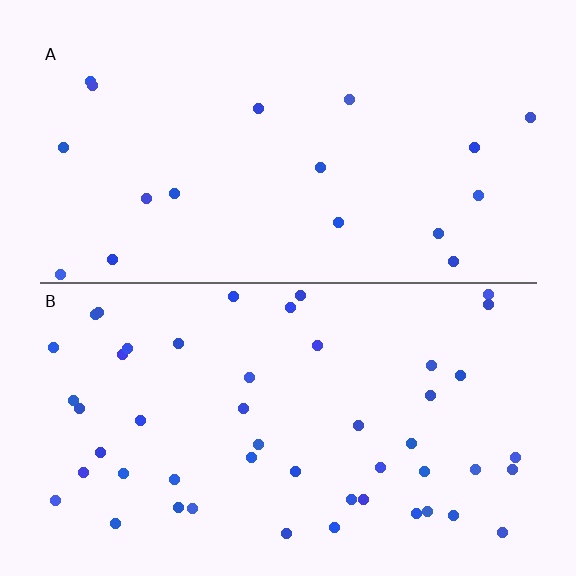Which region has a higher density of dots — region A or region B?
B (the bottom).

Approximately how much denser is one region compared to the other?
Approximately 2.7× — region B over region A.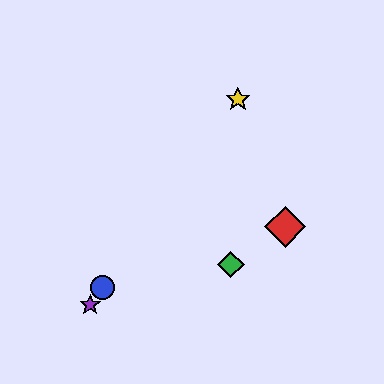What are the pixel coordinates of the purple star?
The purple star is at (90, 305).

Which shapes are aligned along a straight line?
The blue circle, the yellow star, the purple star are aligned along a straight line.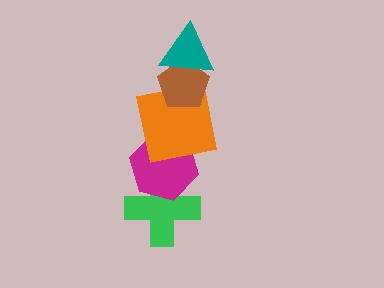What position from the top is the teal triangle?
The teal triangle is 1st from the top.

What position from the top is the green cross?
The green cross is 5th from the top.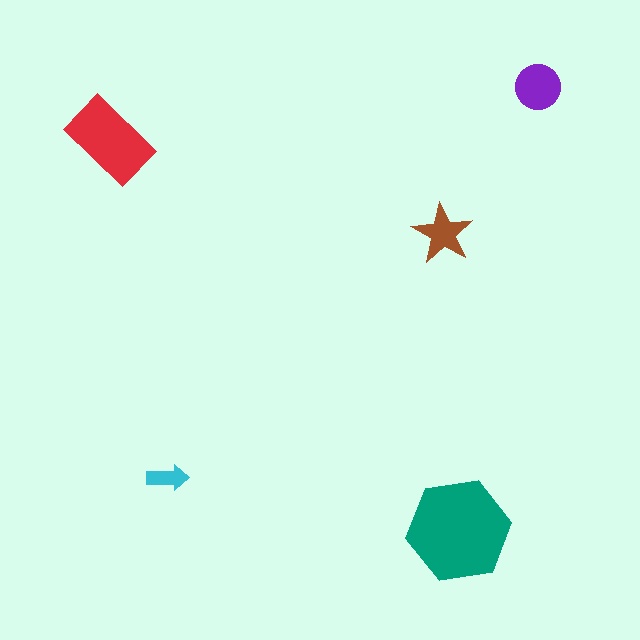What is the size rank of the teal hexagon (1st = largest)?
1st.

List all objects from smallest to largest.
The cyan arrow, the brown star, the purple circle, the red rectangle, the teal hexagon.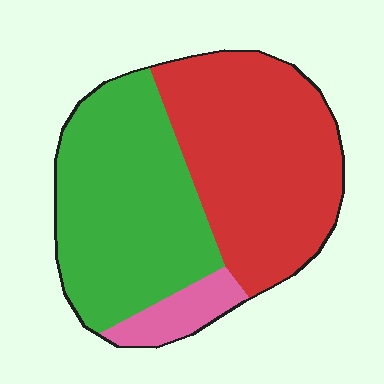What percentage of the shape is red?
Red covers about 45% of the shape.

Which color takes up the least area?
Pink, at roughly 10%.